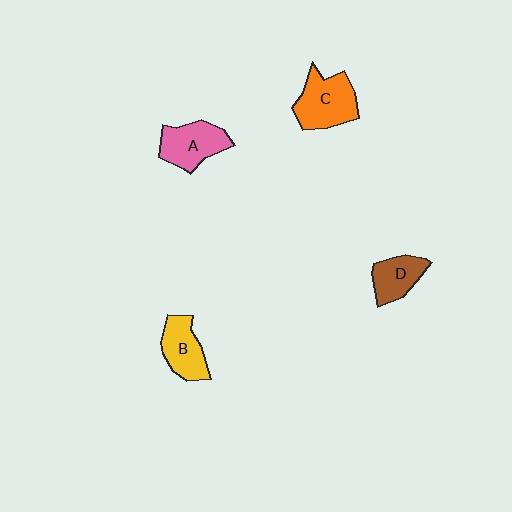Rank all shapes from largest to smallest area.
From largest to smallest: C (orange), A (pink), B (yellow), D (brown).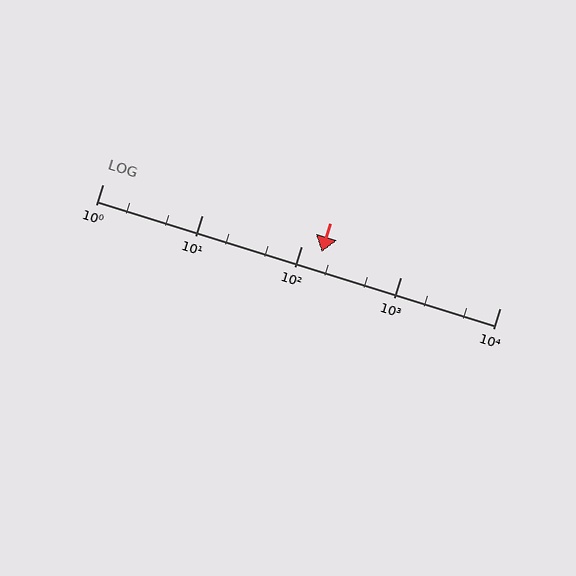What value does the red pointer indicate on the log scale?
The pointer indicates approximately 160.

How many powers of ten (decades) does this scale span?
The scale spans 4 decades, from 1 to 10000.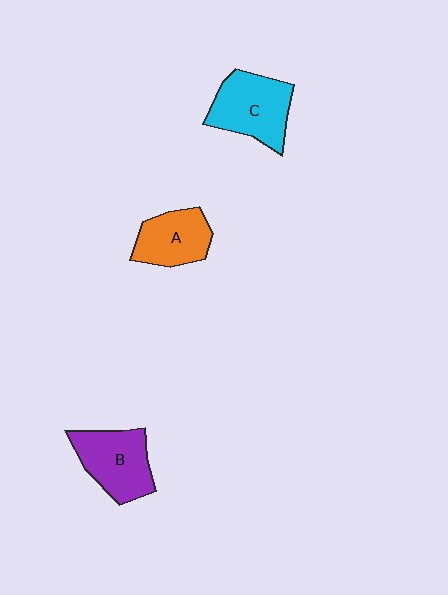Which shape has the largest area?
Shape C (cyan).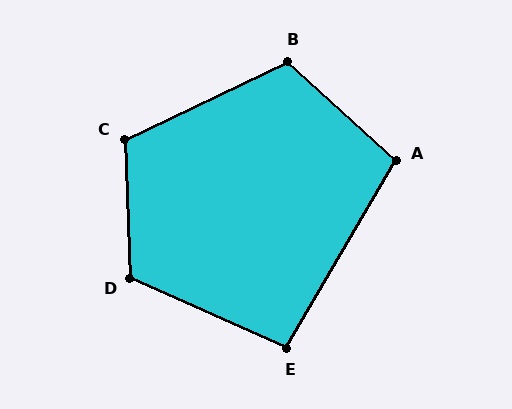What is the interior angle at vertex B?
Approximately 112 degrees (obtuse).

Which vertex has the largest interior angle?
D, at approximately 116 degrees.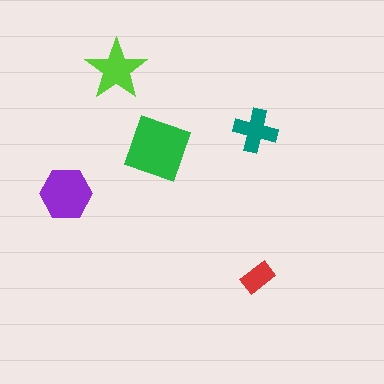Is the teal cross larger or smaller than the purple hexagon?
Smaller.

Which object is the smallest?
The red rectangle.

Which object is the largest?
The green square.